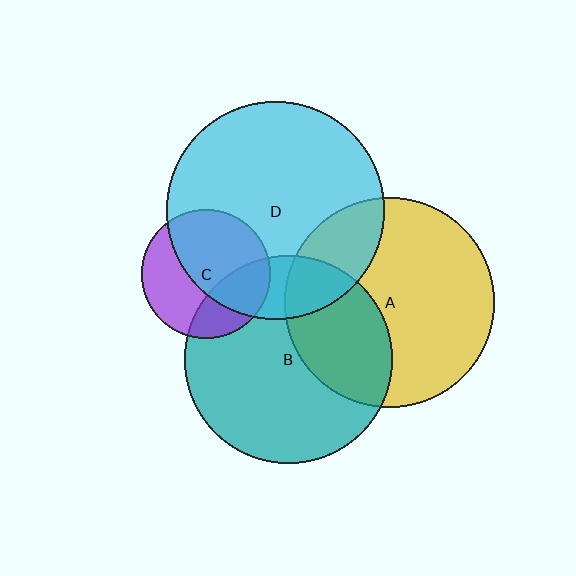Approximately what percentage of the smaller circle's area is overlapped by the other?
Approximately 20%.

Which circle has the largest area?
Circle D (cyan).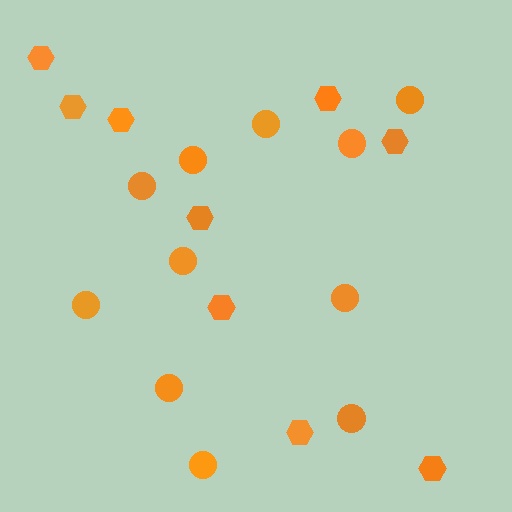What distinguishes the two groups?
There are 2 groups: one group of hexagons (9) and one group of circles (11).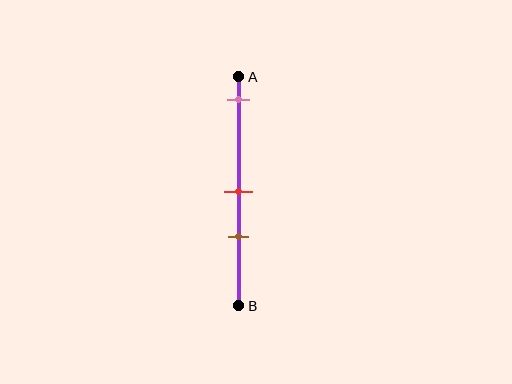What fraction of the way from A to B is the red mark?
The red mark is approximately 50% (0.5) of the way from A to B.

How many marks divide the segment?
There are 3 marks dividing the segment.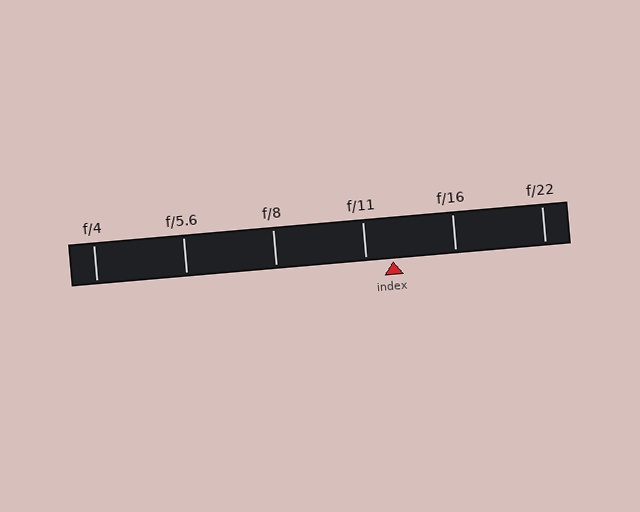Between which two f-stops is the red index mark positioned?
The index mark is between f/11 and f/16.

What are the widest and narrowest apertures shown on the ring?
The widest aperture shown is f/4 and the narrowest is f/22.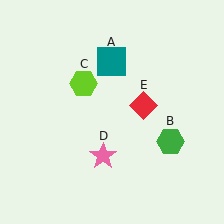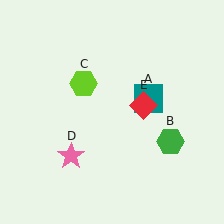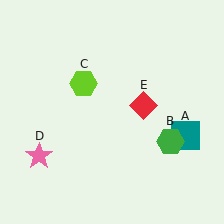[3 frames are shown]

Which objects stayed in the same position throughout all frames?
Green hexagon (object B) and lime hexagon (object C) and red diamond (object E) remained stationary.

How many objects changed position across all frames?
2 objects changed position: teal square (object A), pink star (object D).